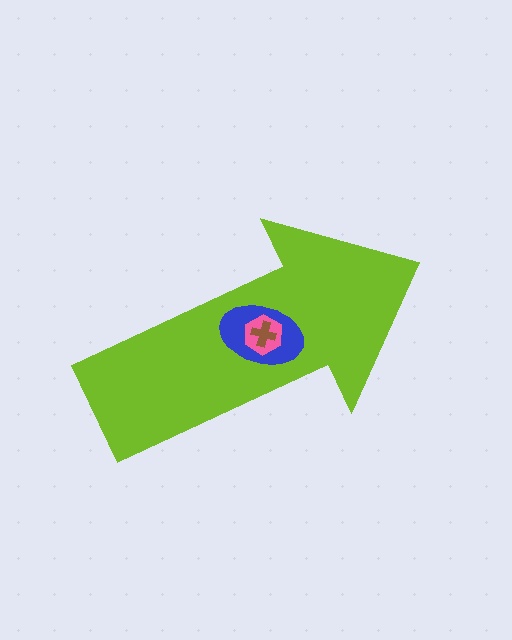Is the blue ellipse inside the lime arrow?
Yes.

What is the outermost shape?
The lime arrow.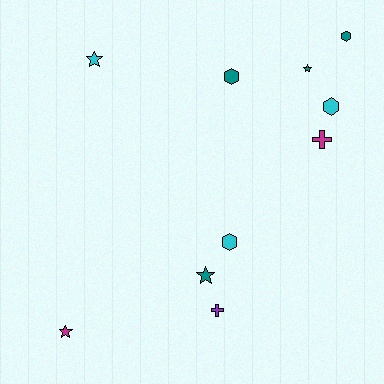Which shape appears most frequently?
Star, with 4 objects.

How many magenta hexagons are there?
There are no magenta hexagons.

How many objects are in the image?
There are 10 objects.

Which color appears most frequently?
Teal, with 4 objects.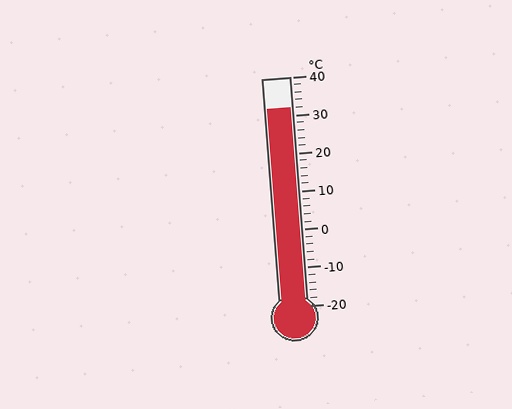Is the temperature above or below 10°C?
The temperature is above 10°C.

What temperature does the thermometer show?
The thermometer shows approximately 32°C.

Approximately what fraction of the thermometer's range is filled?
The thermometer is filled to approximately 85% of its range.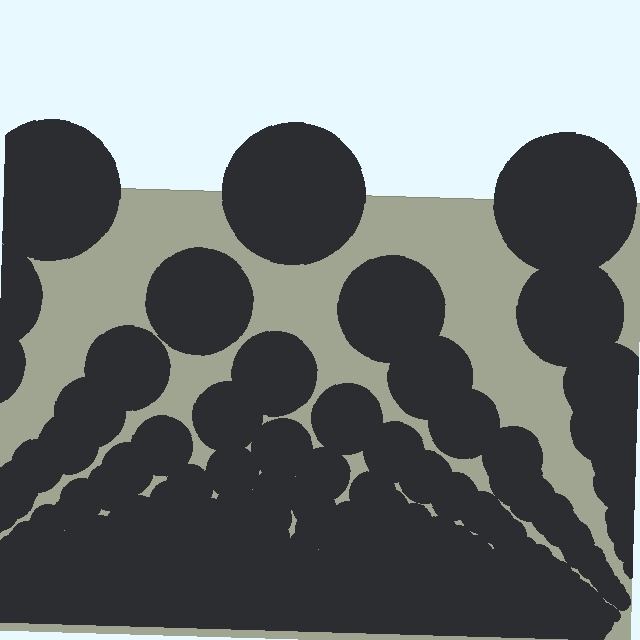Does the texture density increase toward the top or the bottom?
Density increases toward the bottom.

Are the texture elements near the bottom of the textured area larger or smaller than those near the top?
Smaller. The gradient is inverted — elements near the bottom are smaller and denser.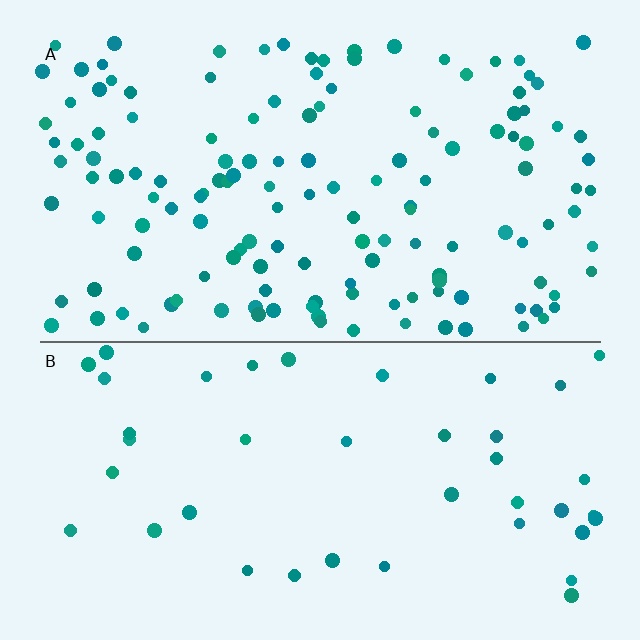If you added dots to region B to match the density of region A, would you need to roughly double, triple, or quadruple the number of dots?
Approximately triple.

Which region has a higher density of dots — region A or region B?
A (the top).